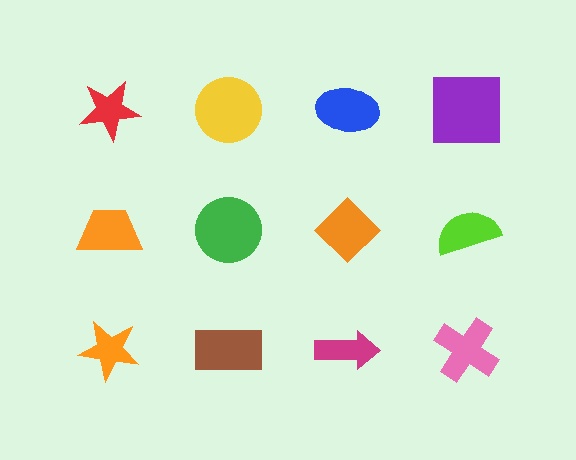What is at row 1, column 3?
A blue ellipse.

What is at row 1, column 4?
A purple square.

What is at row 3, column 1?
An orange star.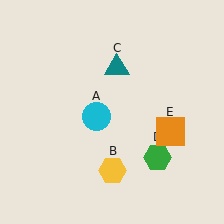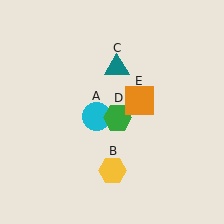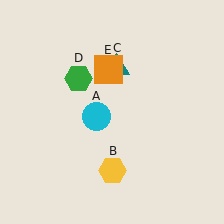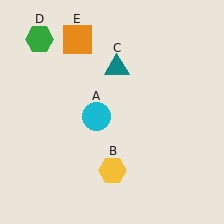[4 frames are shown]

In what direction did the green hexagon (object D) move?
The green hexagon (object D) moved up and to the left.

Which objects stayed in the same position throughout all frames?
Cyan circle (object A) and yellow hexagon (object B) and teal triangle (object C) remained stationary.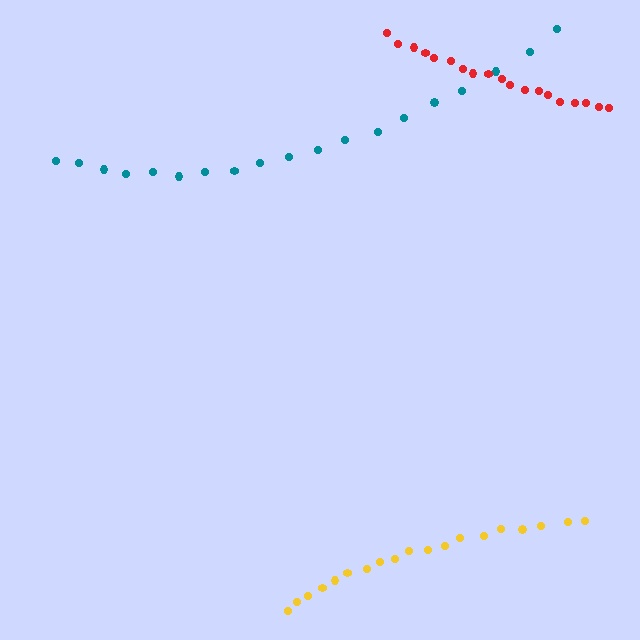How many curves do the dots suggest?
There are 3 distinct paths.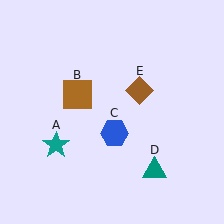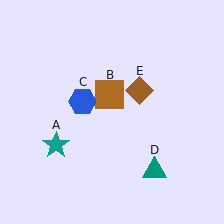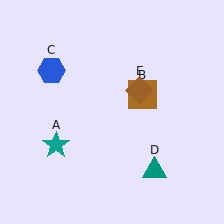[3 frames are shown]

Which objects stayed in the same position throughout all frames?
Teal star (object A) and teal triangle (object D) and brown diamond (object E) remained stationary.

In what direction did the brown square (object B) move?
The brown square (object B) moved right.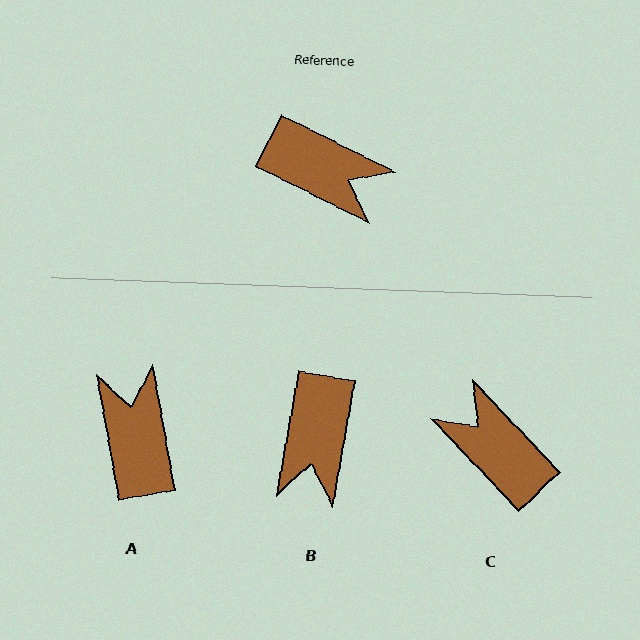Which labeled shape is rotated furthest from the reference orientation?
C, about 160 degrees away.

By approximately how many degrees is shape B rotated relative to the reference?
Approximately 73 degrees clockwise.